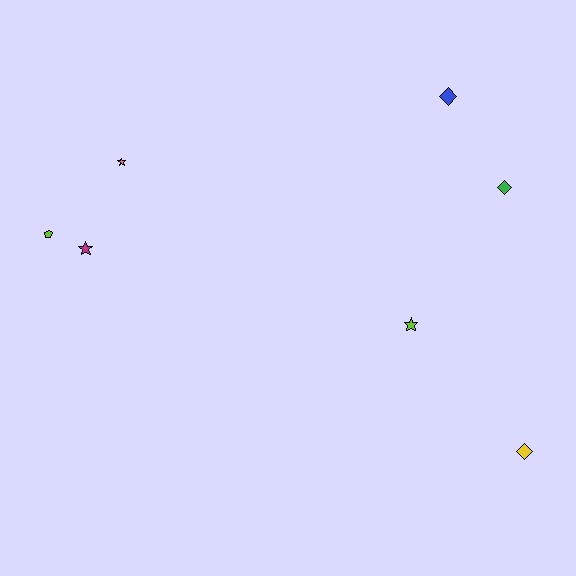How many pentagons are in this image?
There is 1 pentagon.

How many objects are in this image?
There are 7 objects.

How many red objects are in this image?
There are no red objects.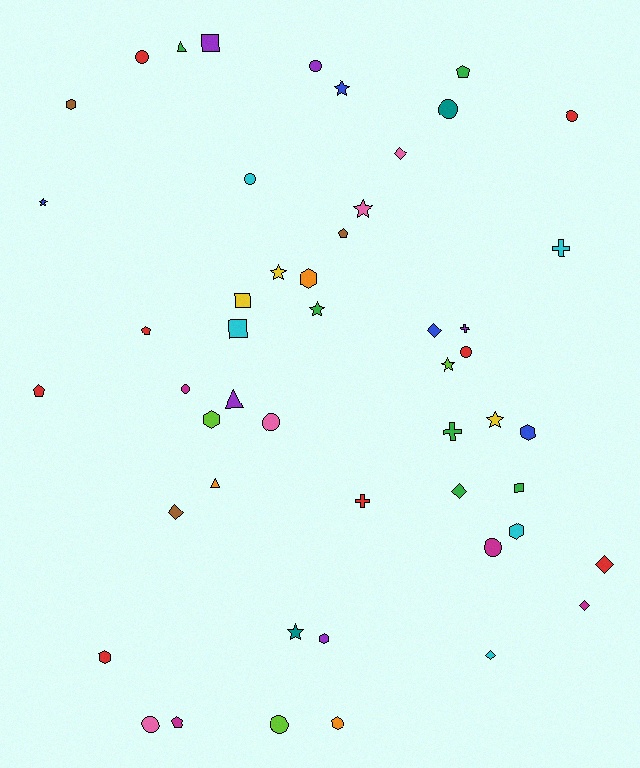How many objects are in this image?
There are 50 objects.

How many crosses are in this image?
There are 4 crosses.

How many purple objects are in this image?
There are 5 purple objects.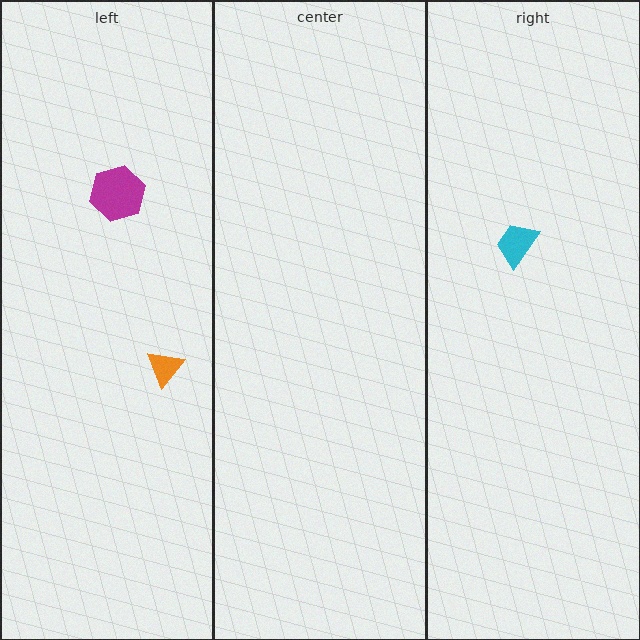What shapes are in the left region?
The magenta hexagon, the orange triangle.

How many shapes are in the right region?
1.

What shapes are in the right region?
The cyan trapezoid.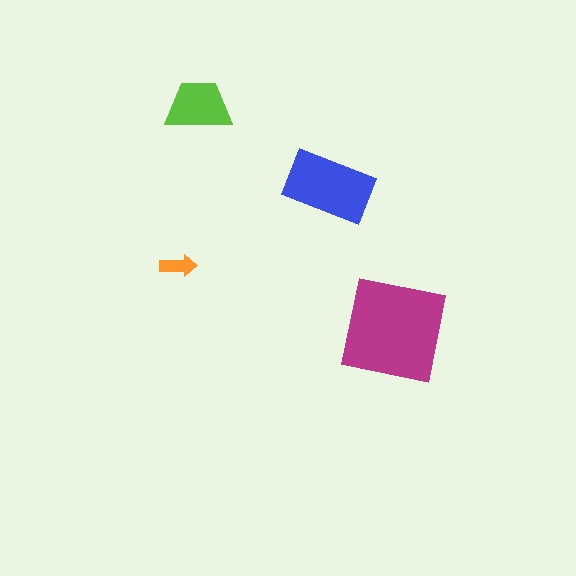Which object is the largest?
The magenta square.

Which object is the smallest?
The orange arrow.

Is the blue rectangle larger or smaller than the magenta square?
Smaller.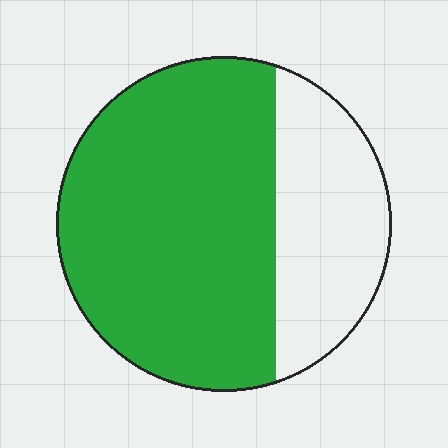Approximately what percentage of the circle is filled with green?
Approximately 70%.